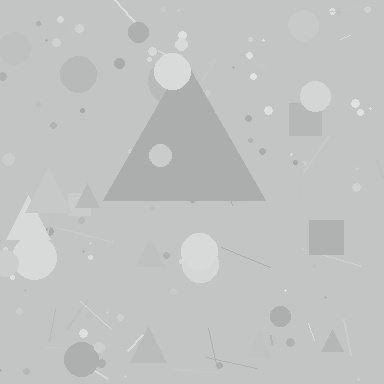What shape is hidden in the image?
A triangle is hidden in the image.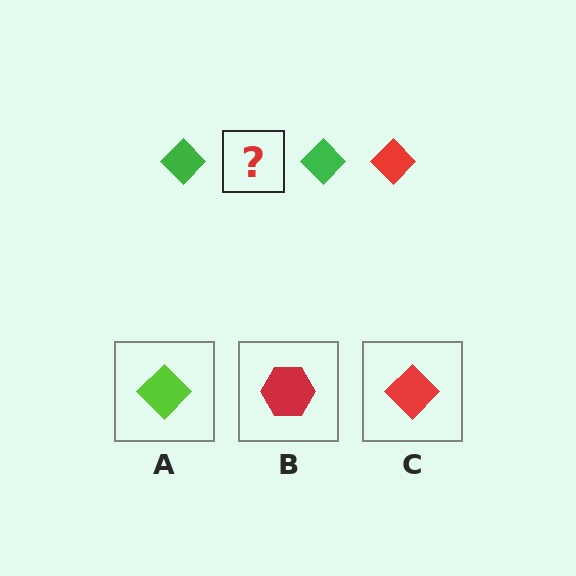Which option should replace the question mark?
Option C.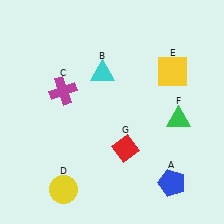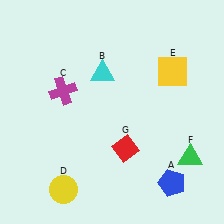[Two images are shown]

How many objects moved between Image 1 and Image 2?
1 object moved between the two images.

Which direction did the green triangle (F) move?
The green triangle (F) moved down.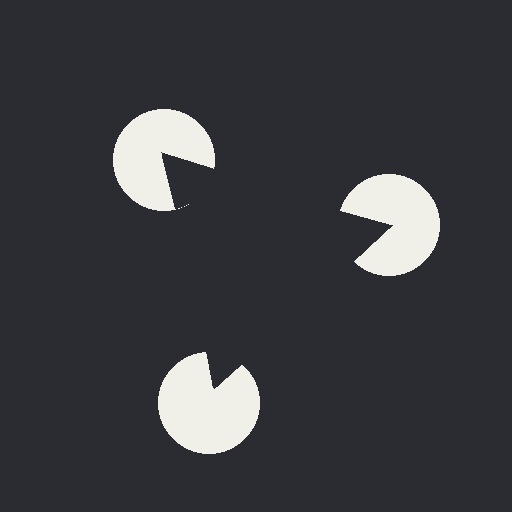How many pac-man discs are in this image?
There are 3 — one at each vertex of the illusory triangle.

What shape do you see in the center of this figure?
An illusory triangle — its edges are inferred from the aligned wedge cuts in the pac-man discs, not physically drawn.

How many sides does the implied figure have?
3 sides.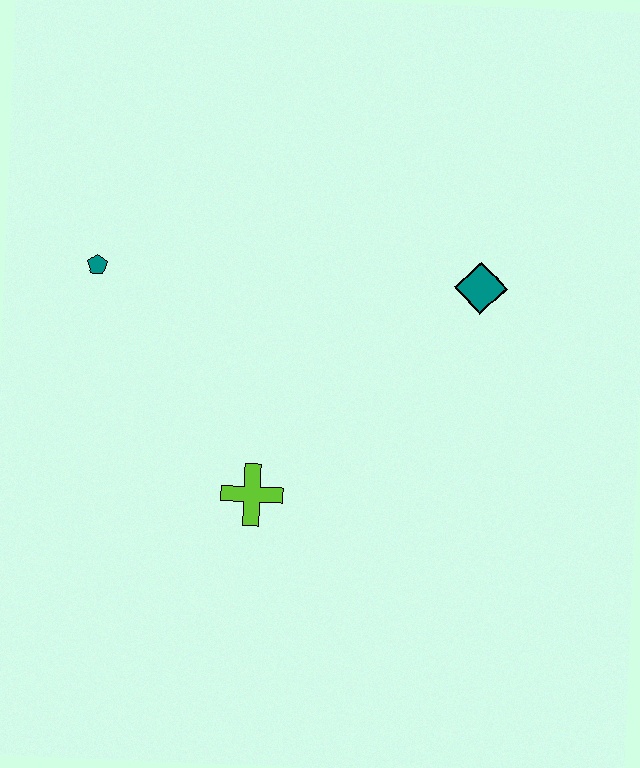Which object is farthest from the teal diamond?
The teal pentagon is farthest from the teal diamond.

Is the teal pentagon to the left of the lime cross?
Yes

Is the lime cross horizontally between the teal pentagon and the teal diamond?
Yes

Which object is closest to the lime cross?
The teal pentagon is closest to the lime cross.